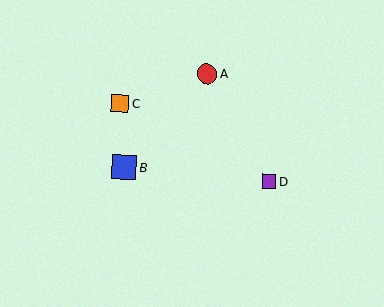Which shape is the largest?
The blue square (labeled B) is the largest.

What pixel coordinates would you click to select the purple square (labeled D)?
Click at (269, 181) to select the purple square D.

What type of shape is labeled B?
Shape B is a blue square.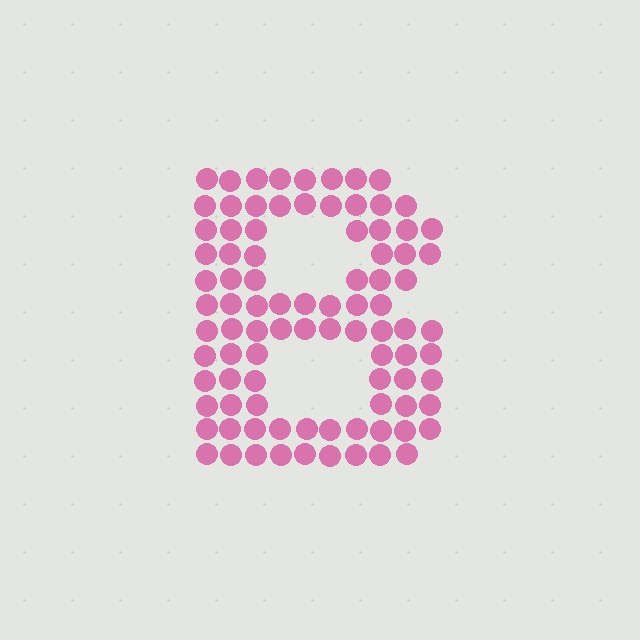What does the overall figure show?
The overall figure shows the letter B.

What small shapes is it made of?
It is made of small circles.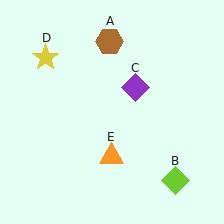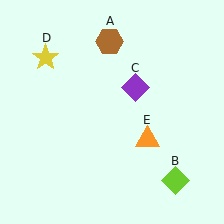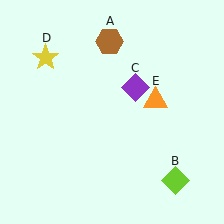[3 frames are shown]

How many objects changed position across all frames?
1 object changed position: orange triangle (object E).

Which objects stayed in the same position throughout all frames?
Brown hexagon (object A) and lime diamond (object B) and purple diamond (object C) and yellow star (object D) remained stationary.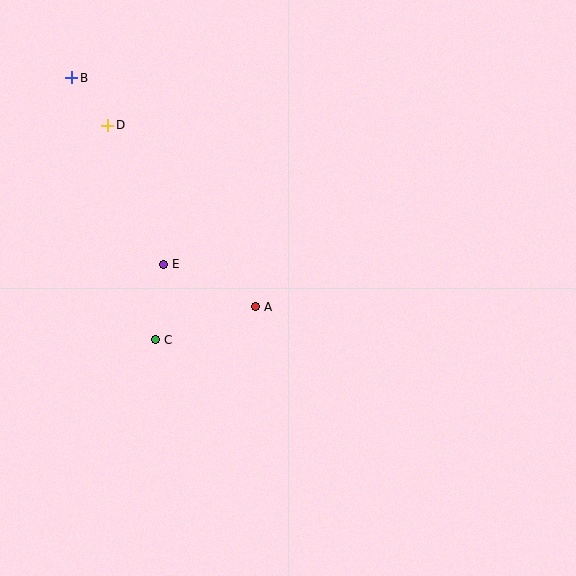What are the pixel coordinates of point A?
Point A is at (256, 307).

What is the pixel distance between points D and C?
The distance between D and C is 220 pixels.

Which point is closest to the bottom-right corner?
Point A is closest to the bottom-right corner.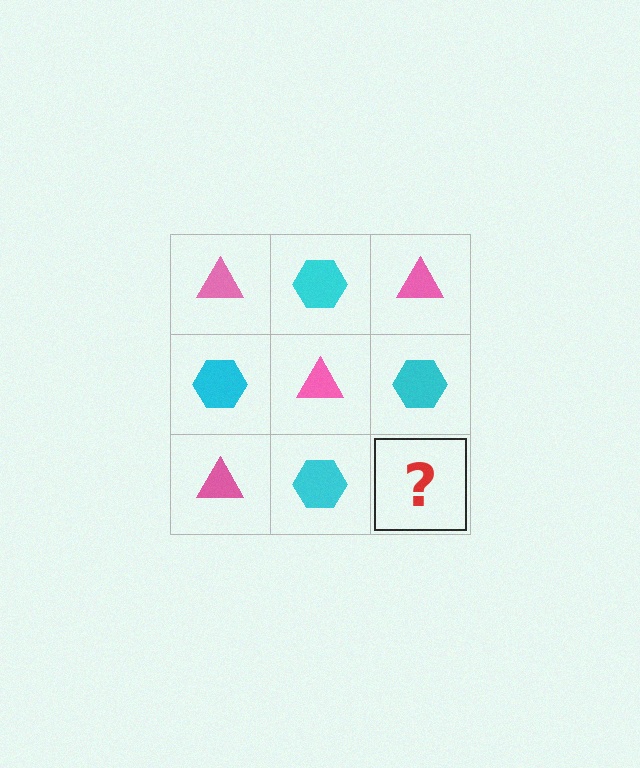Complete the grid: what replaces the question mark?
The question mark should be replaced with a pink triangle.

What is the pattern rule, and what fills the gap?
The rule is that it alternates pink triangle and cyan hexagon in a checkerboard pattern. The gap should be filled with a pink triangle.